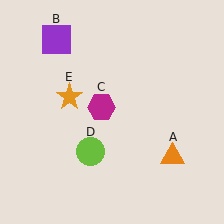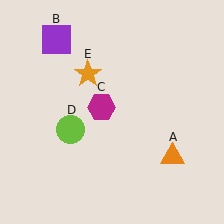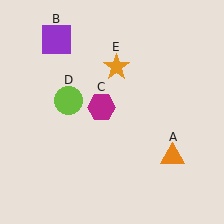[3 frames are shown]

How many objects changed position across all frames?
2 objects changed position: lime circle (object D), orange star (object E).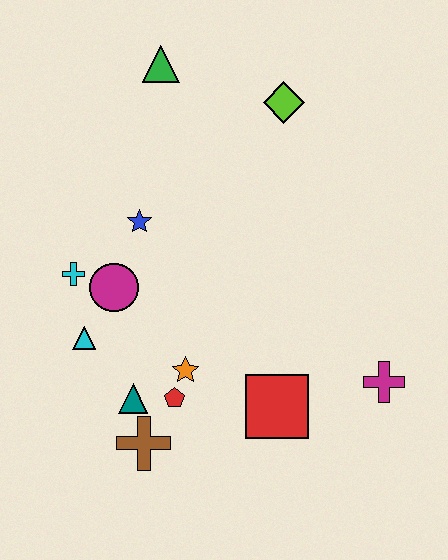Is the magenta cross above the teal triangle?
Yes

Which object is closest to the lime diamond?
The green triangle is closest to the lime diamond.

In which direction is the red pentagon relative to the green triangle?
The red pentagon is below the green triangle.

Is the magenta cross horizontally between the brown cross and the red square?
No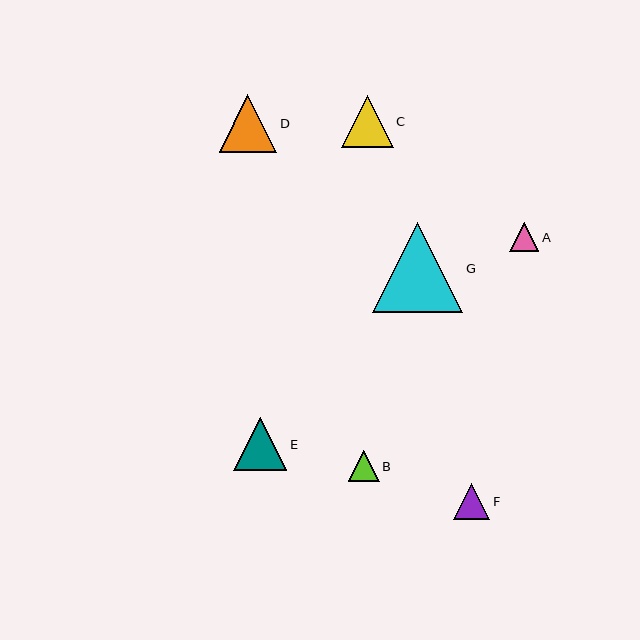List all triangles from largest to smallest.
From largest to smallest: G, D, E, C, F, B, A.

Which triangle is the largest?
Triangle G is the largest with a size of approximately 90 pixels.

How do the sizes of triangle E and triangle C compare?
Triangle E and triangle C are approximately the same size.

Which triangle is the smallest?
Triangle A is the smallest with a size of approximately 29 pixels.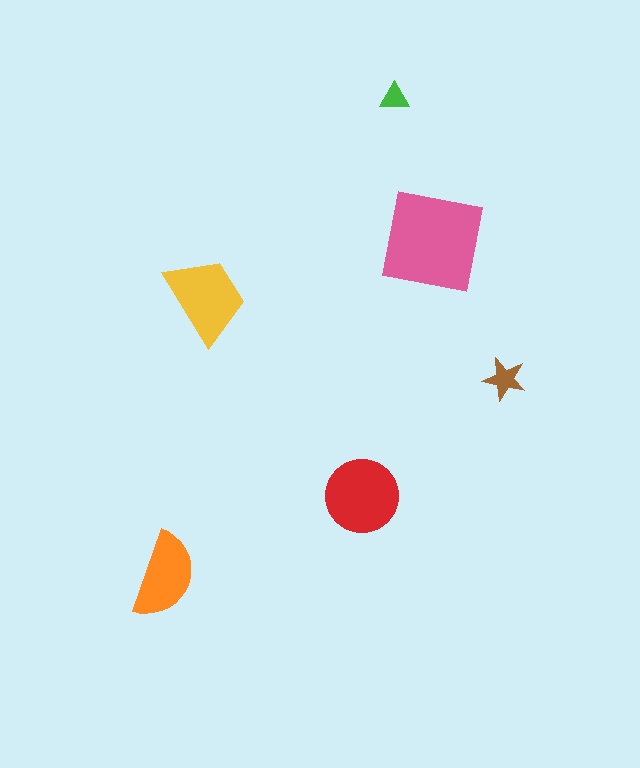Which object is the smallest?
The green triangle.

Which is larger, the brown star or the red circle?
The red circle.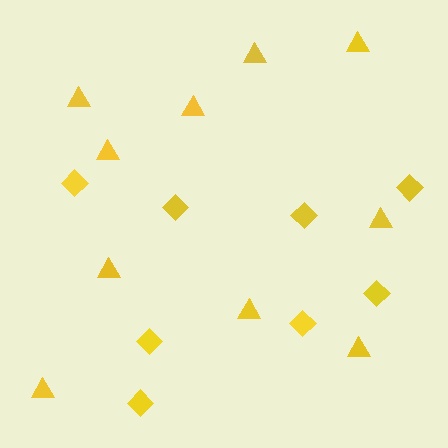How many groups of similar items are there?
There are 2 groups: one group of diamonds (8) and one group of triangles (10).